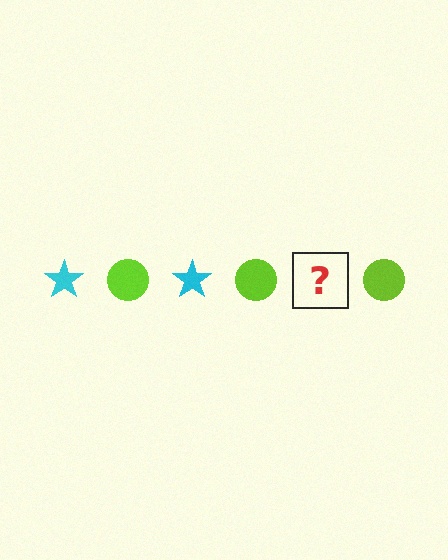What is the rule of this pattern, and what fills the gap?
The rule is that the pattern alternates between cyan star and lime circle. The gap should be filled with a cyan star.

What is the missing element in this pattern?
The missing element is a cyan star.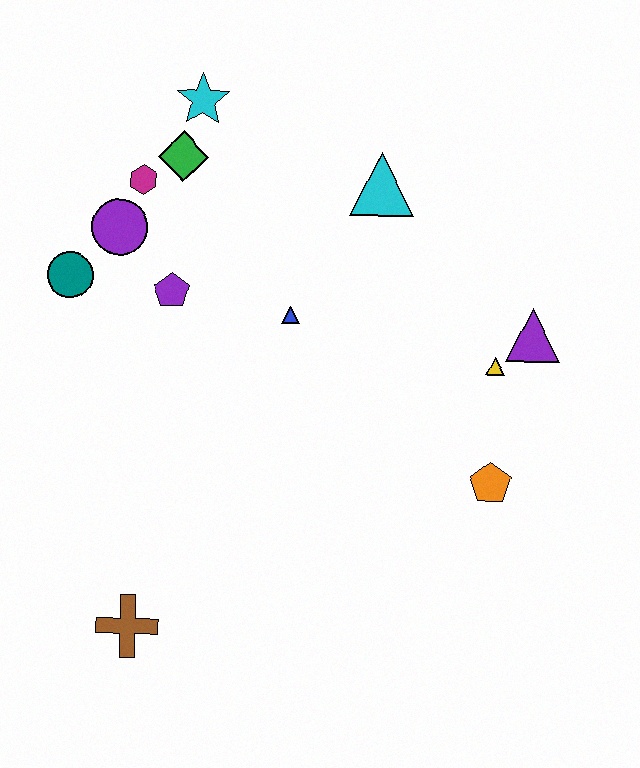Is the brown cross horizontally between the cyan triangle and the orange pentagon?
No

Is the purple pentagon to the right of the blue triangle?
No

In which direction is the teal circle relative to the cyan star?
The teal circle is below the cyan star.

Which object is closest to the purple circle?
The magenta hexagon is closest to the purple circle.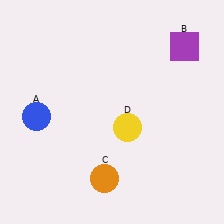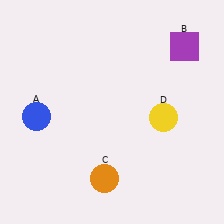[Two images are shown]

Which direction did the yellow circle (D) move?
The yellow circle (D) moved right.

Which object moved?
The yellow circle (D) moved right.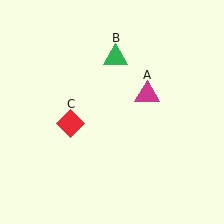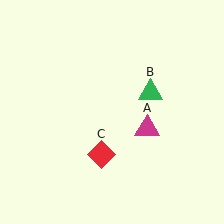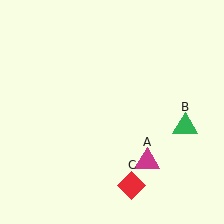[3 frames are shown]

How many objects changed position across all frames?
3 objects changed position: magenta triangle (object A), green triangle (object B), red diamond (object C).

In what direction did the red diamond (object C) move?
The red diamond (object C) moved down and to the right.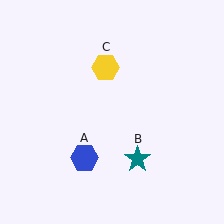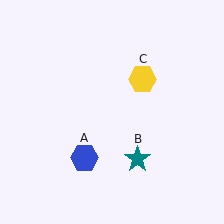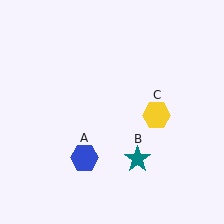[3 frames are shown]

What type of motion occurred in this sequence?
The yellow hexagon (object C) rotated clockwise around the center of the scene.